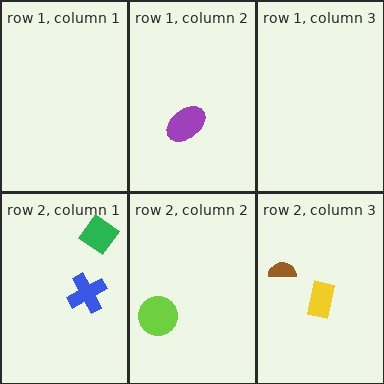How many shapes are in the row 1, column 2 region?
1.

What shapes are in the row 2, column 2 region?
The lime circle.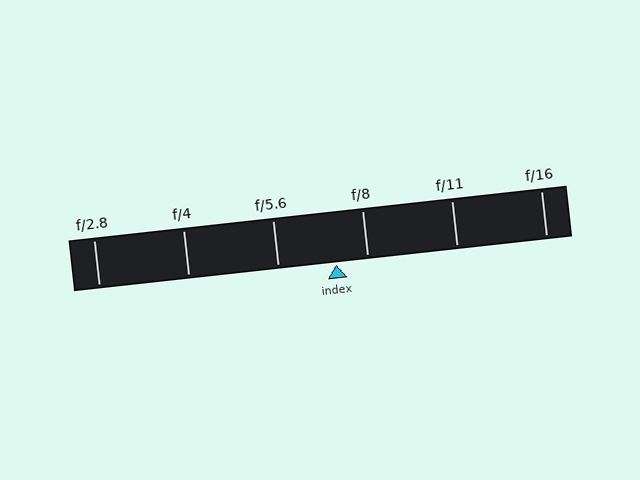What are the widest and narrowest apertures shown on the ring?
The widest aperture shown is f/2.8 and the narrowest is f/16.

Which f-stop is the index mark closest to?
The index mark is closest to f/8.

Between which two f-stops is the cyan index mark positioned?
The index mark is between f/5.6 and f/8.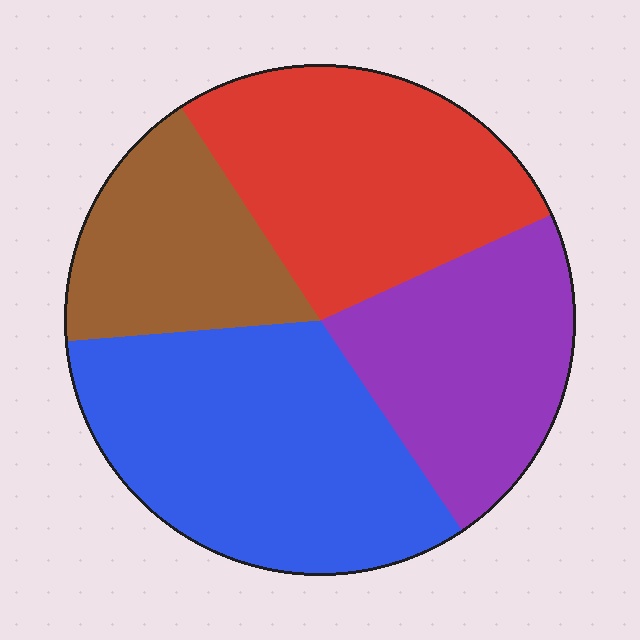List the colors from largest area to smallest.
From largest to smallest: blue, red, purple, brown.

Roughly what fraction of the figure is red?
Red takes up about one quarter (1/4) of the figure.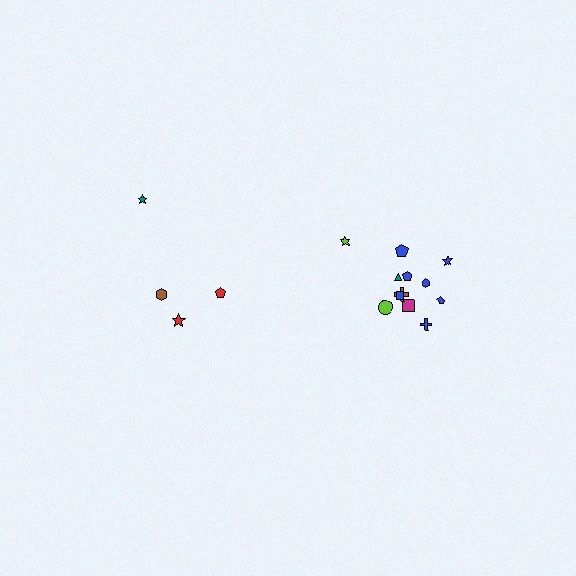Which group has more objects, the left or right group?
The right group.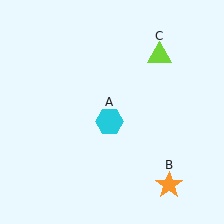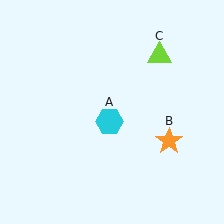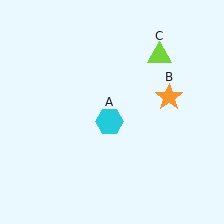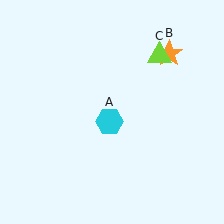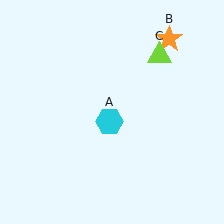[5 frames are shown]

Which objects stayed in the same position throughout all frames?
Cyan hexagon (object A) and lime triangle (object C) remained stationary.